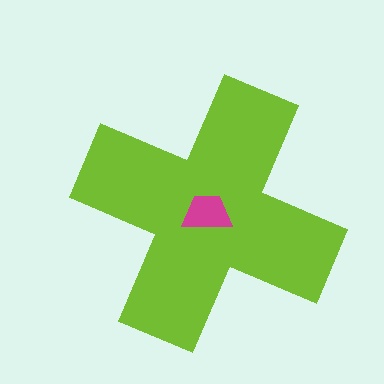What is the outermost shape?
The lime cross.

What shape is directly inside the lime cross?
The magenta trapezoid.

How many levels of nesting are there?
2.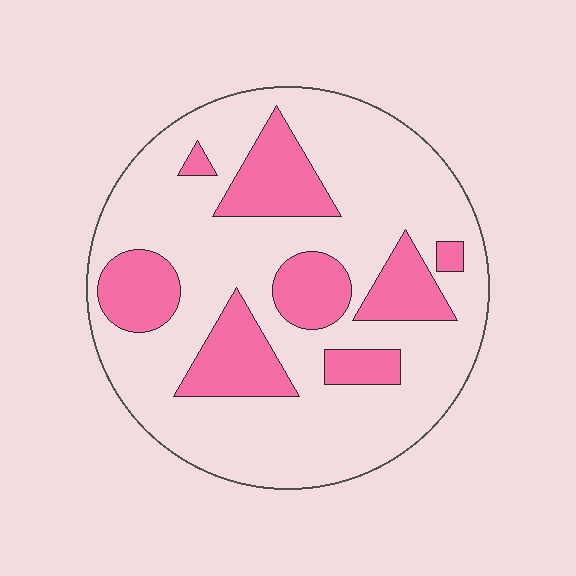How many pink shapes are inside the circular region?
8.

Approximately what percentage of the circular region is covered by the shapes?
Approximately 25%.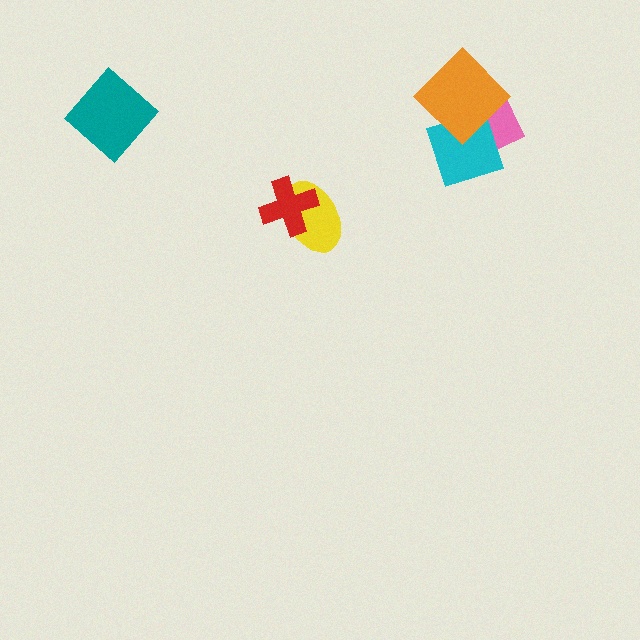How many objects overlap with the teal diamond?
0 objects overlap with the teal diamond.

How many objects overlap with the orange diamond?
2 objects overlap with the orange diamond.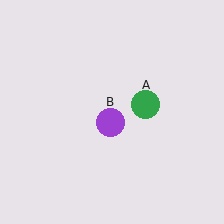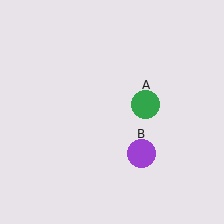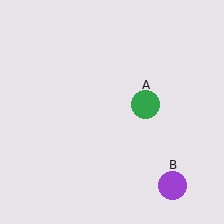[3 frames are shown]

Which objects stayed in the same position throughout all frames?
Green circle (object A) remained stationary.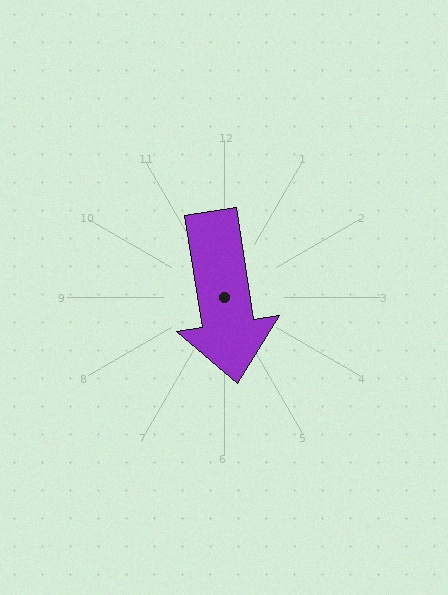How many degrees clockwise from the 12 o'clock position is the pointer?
Approximately 171 degrees.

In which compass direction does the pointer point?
South.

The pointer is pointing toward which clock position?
Roughly 6 o'clock.